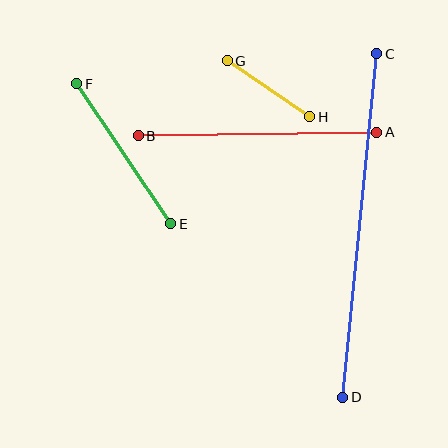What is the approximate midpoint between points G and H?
The midpoint is at approximately (268, 89) pixels.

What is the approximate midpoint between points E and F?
The midpoint is at approximately (124, 154) pixels.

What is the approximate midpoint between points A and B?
The midpoint is at approximately (257, 134) pixels.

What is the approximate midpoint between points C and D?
The midpoint is at approximately (360, 225) pixels.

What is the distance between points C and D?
The distance is approximately 345 pixels.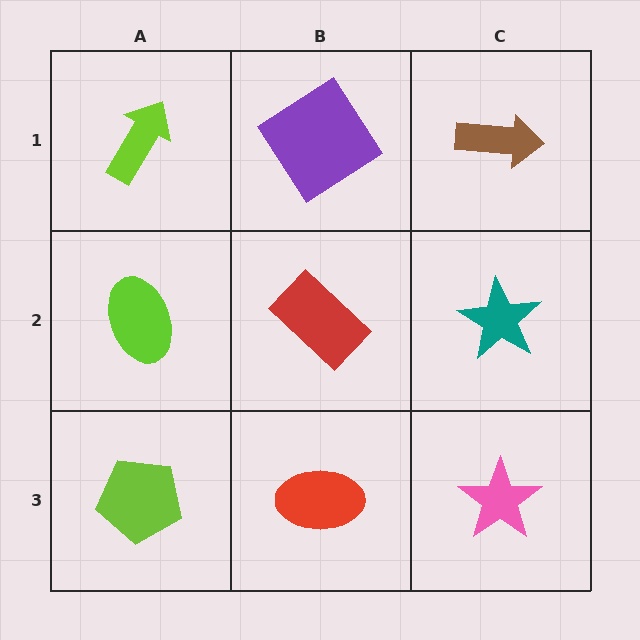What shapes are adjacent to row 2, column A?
A lime arrow (row 1, column A), a lime pentagon (row 3, column A), a red rectangle (row 2, column B).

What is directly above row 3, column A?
A lime ellipse.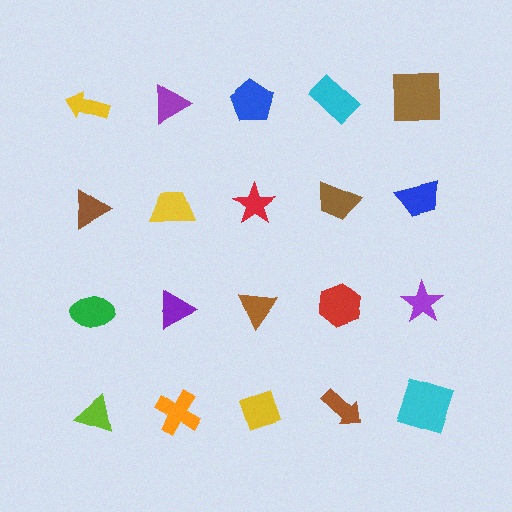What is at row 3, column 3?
A brown triangle.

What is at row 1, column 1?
A yellow arrow.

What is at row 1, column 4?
A cyan rectangle.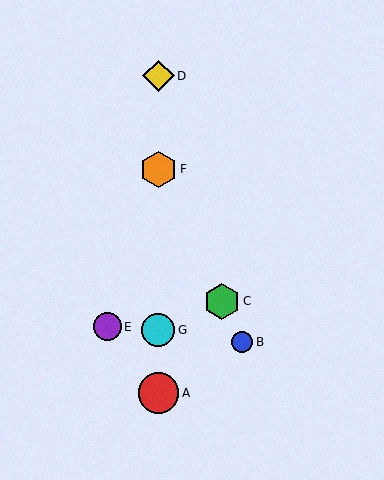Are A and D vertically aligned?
Yes, both are at x≈158.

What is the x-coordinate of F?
Object F is at x≈158.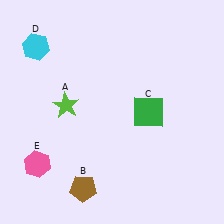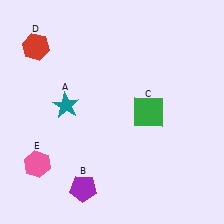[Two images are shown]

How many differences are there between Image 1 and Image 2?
There are 3 differences between the two images.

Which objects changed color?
A changed from lime to teal. B changed from brown to purple. D changed from cyan to red.